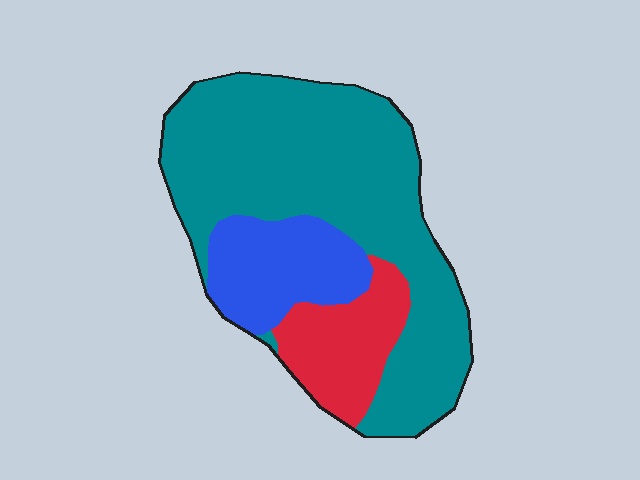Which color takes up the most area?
Teal, at roughly 65%.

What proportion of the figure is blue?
Blue takes up about one fifth (1/5) of the figure.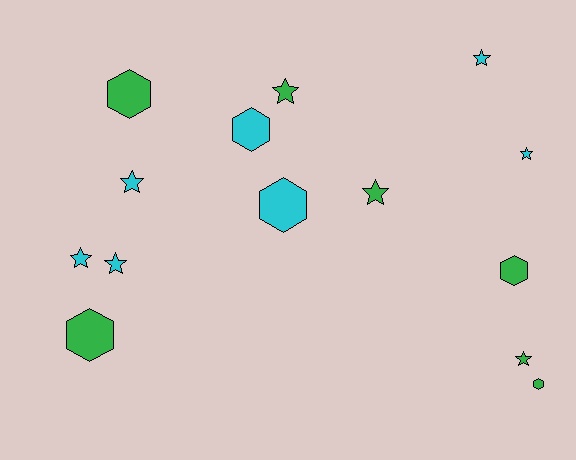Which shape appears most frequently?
Star, with 8 objects.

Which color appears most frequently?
Green, with 7 objects.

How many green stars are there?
There are 3 green stars.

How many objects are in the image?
There are 14 objects.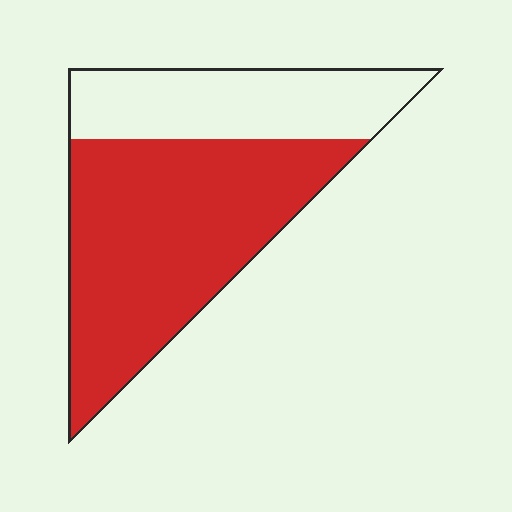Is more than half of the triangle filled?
Yes.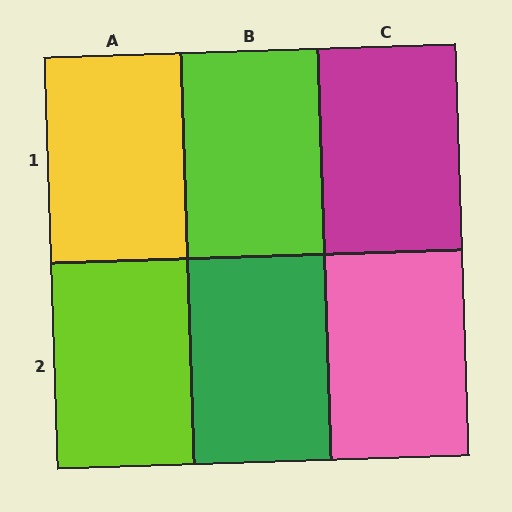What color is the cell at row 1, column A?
Yellow.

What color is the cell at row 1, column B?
Lime.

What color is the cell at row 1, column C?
Magenta.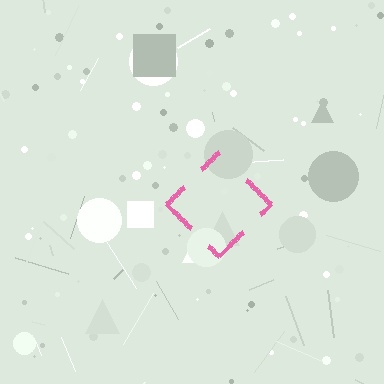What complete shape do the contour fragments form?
The contour fragments form a diamond.